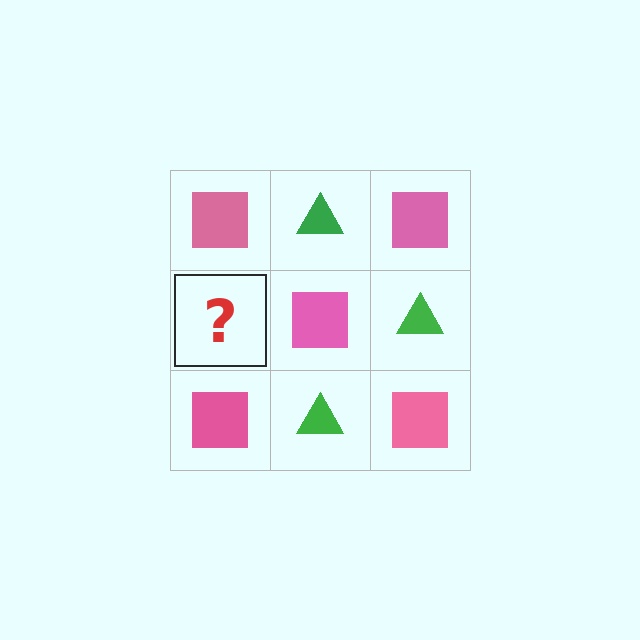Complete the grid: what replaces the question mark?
The question mark should be replaced with a green triangle.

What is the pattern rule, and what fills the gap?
The rule is that it alternates pink square and green triangle in a checkerboard pattern. The gap should be filled with a green triangle.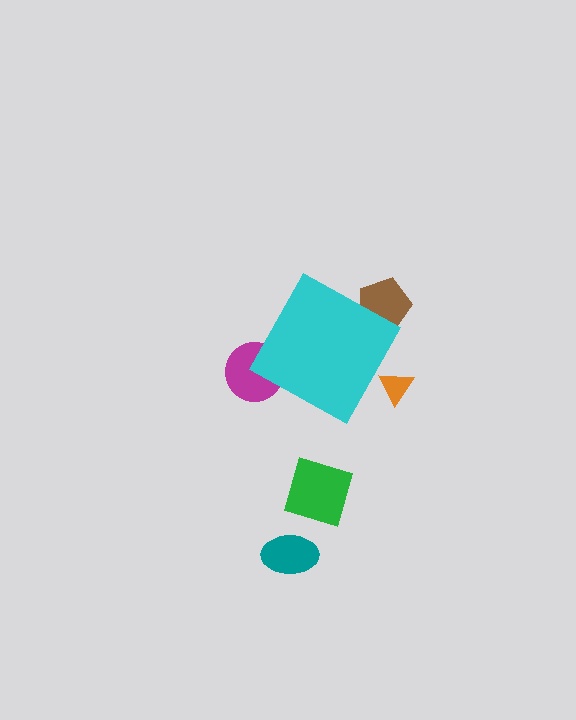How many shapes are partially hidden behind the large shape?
3 shapes are partially hidden.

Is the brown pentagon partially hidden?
Yes, the brown pentagon is partially hidden behind the cyan diamond.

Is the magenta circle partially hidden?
Yes, the magenta circle is partially hidden behind the cyan diamond.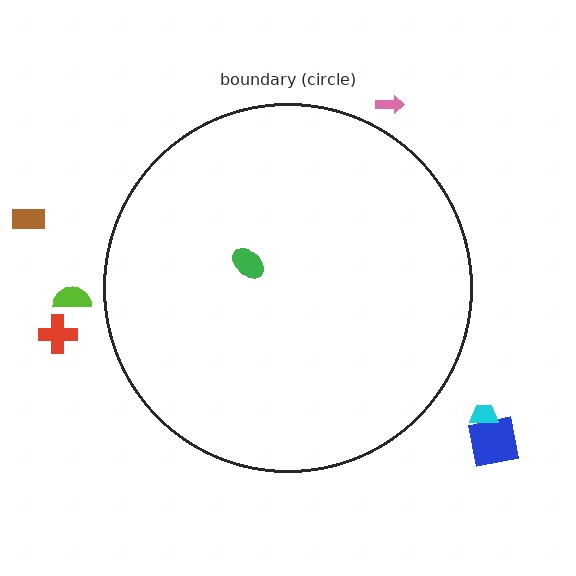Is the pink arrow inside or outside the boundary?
Outside.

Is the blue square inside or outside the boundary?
Outside.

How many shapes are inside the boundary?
1 inside, 6 outside.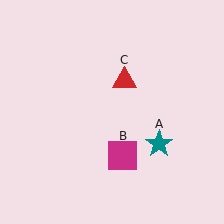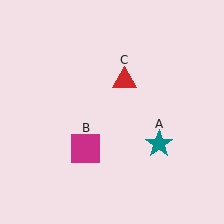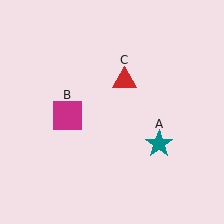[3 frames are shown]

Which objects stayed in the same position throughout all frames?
Teal star (object A) and red triangle (object C) remained stationary.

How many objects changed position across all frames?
1 object changed position: magenta square (object B).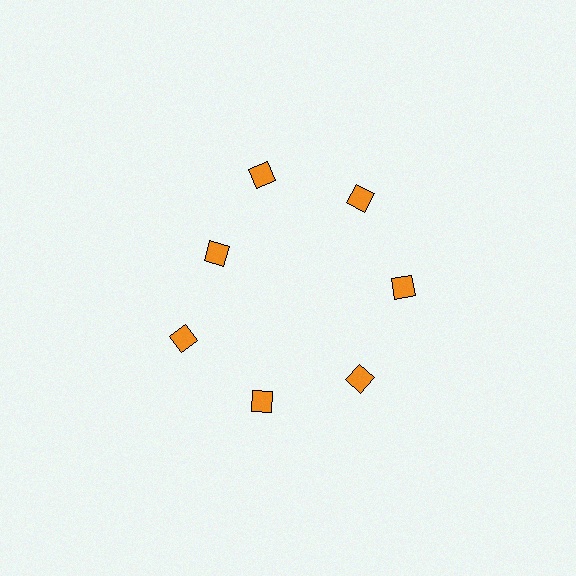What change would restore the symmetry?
The symmetry would be restored by moving it outward, back onto the ring so that all 7 diamonds sit at equal angles and equal distance from the center.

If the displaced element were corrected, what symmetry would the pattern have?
It would have 7-fold rotational symmetry — the pattern would map onto itself every 51 degrees.